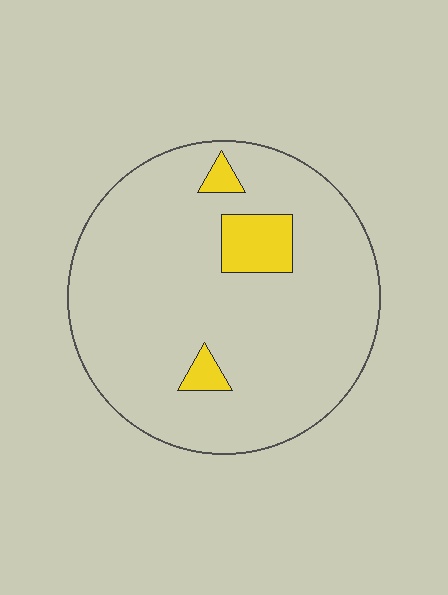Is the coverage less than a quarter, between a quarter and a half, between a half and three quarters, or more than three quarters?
Less than a quarter.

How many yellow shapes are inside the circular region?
3.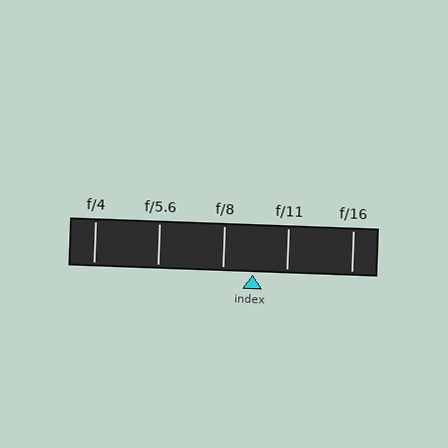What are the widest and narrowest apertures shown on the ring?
The widest aperture shown is f/4 and the narrowest is f/16.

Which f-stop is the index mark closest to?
The index mark is closest to f/8.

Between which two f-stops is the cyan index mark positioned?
The index mark is between f/8 and f/11.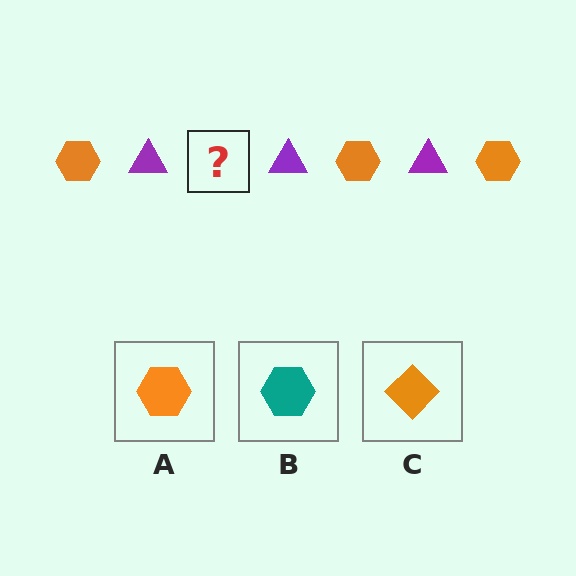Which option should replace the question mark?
Option A.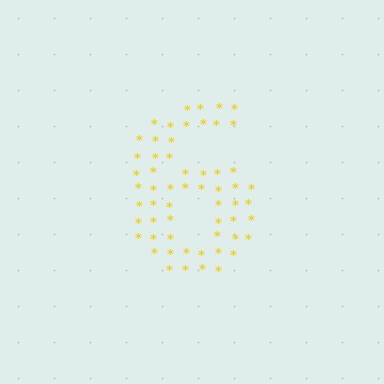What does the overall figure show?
The overall figure shows the digit 6.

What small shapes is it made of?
It is made of small asterisks.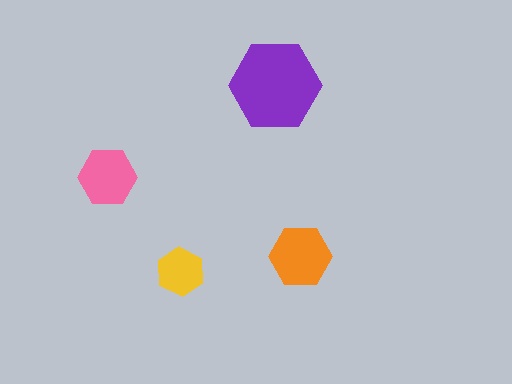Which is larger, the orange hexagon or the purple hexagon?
The purple one.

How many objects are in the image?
There are 4 objects in the image.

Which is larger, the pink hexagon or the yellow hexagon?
The pink one.